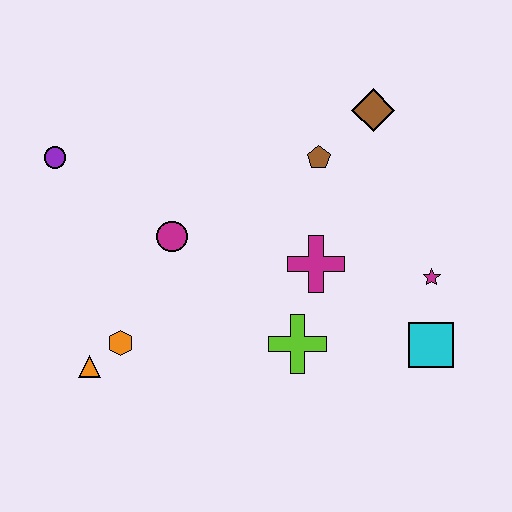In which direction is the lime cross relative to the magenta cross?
The lime cross is below the magenta cross.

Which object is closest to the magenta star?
The cyan square is closest to the magenta star.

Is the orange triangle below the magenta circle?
Yes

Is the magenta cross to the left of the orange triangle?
No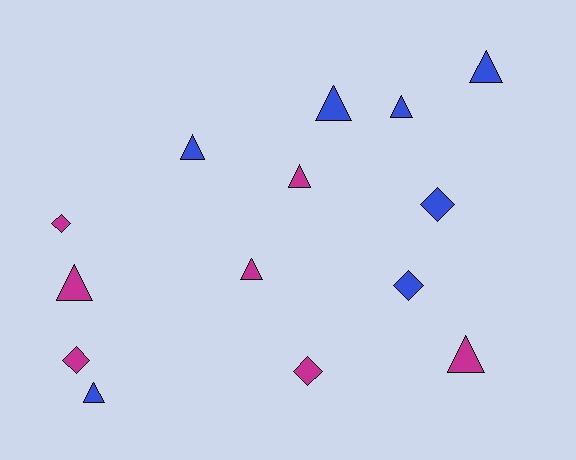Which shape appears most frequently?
Triangle, with 9 objects.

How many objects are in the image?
There are 14 objects.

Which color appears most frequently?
Blue, with 7 objects.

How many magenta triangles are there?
There are 4 magenta triangles.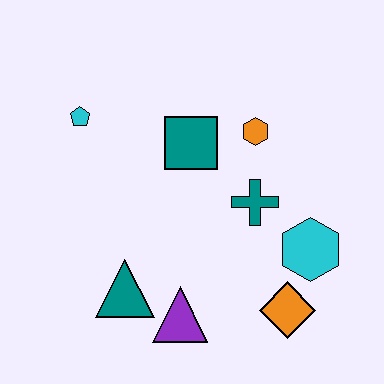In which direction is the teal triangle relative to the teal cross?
The teal triangle is to the left of the teal cross.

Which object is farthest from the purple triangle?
The cyan pentagon is farthest from the purple triangle.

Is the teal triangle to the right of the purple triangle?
No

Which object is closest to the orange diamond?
The cyan hexagon is closest to the orange diamond.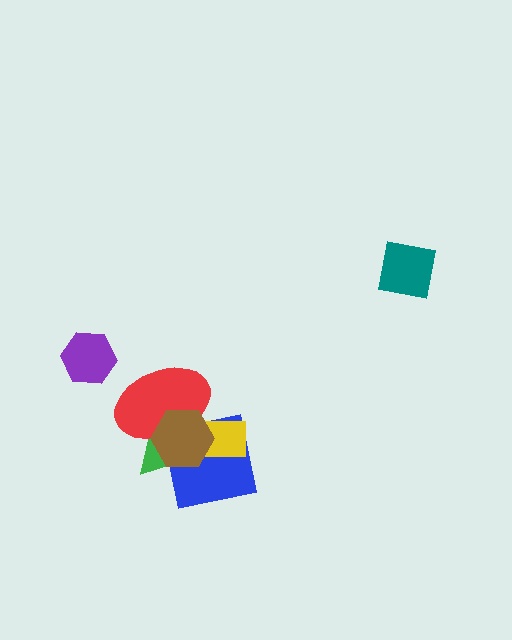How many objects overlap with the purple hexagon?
0 objects overlap with the purple hexagon.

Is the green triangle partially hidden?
Yes, it is partially covered by another shape.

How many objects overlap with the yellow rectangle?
4 objects overlap with the yellow rectangle.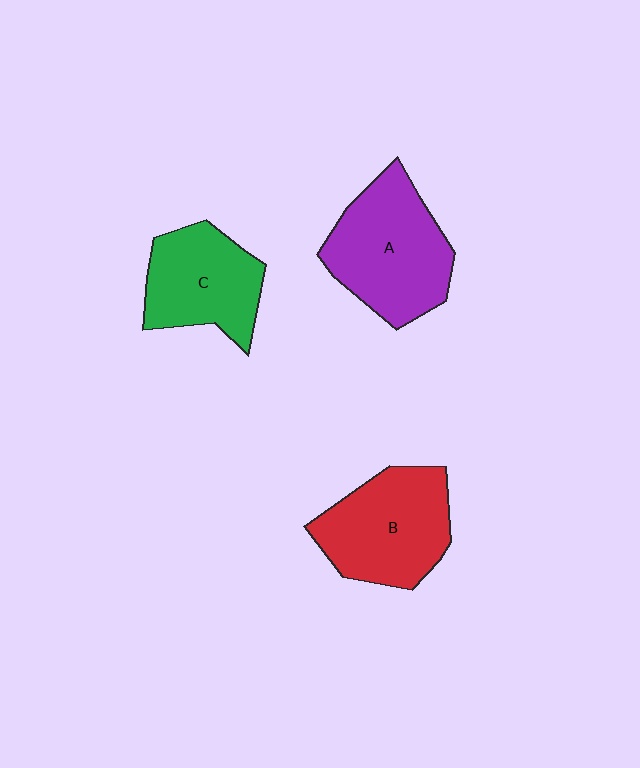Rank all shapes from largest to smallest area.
From largest to smallest: A (purple), B (red), C (green).